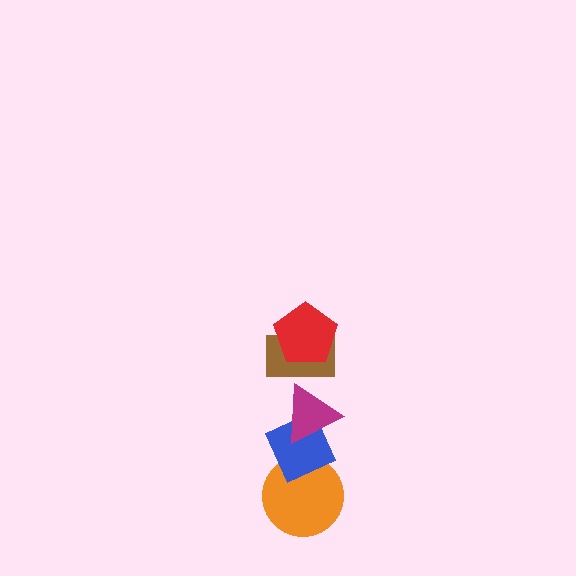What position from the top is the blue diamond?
The blue diamond is 4th from the top.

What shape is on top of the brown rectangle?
The red pentagon is on top of the brown rectangle.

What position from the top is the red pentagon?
The red pentagon is 1st from the top.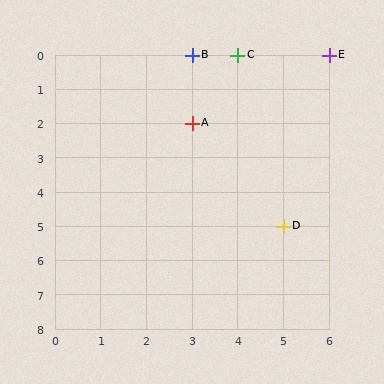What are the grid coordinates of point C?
Point C is at grid coordinates (4, 0).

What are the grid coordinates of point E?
Point E is at grid coordinates (6, 0).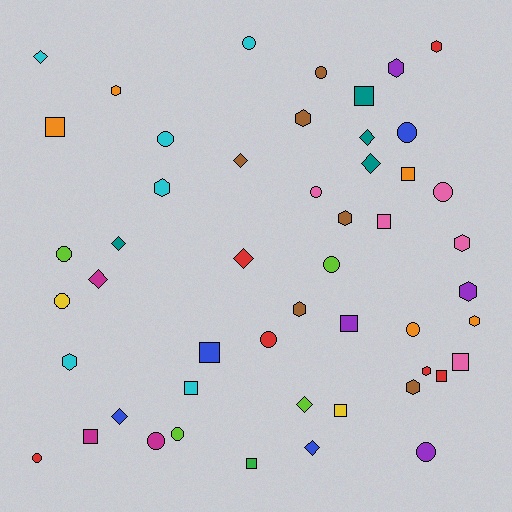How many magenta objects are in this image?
There are 3 magenta objects.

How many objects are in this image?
There are 50 objects.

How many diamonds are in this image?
There are 10 diamonds.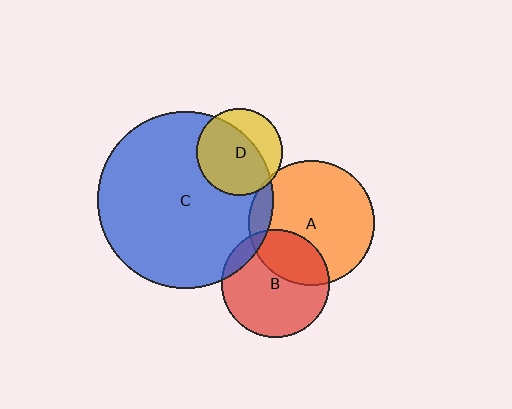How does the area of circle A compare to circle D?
Approximately 2.1 times.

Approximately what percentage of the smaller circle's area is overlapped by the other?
Approximately 10%.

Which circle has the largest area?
Circle C (blue).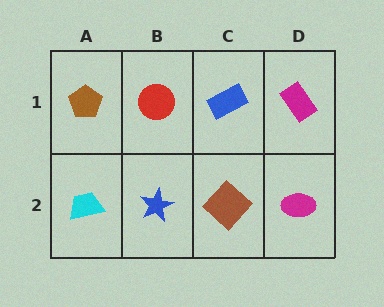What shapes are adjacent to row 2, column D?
A magenta rectangle (row 1, column D), a brown diamond (row 2, column C).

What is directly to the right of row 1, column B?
A blue rectangle.